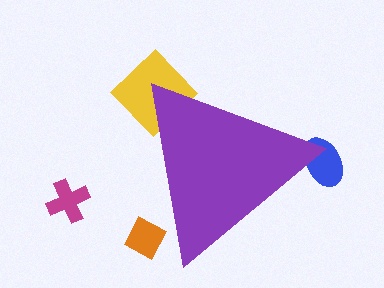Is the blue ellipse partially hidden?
Yes, the blue ellipse is partially hidden behind the purple triangle.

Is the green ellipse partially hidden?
Yes, the green ellipse is partially hidden behind the purple triangle.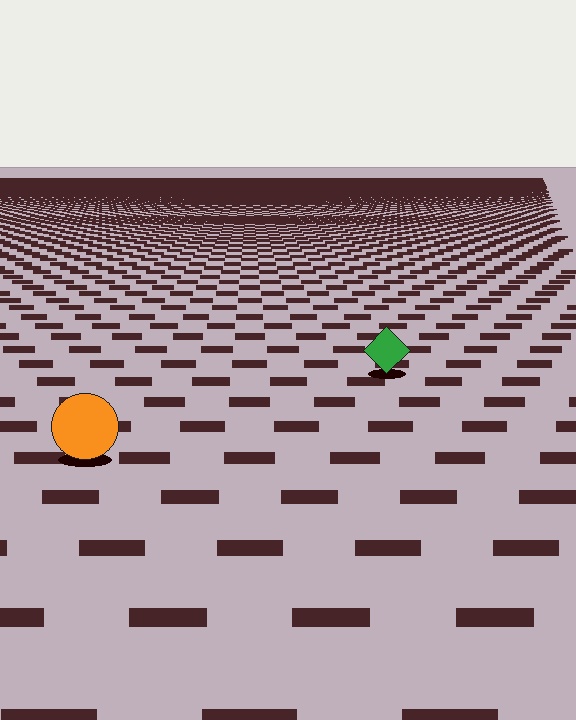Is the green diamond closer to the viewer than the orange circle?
No. The orange circle is closer — you can tell from the texture gradient: the ground texture is coarser near it.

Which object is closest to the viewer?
The orange circle is closest. The texture marks near it are larger and more spread out.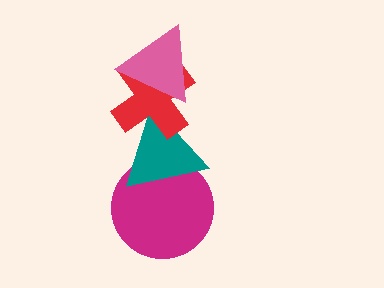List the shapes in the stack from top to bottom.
From top to bottom: the pink triangle, the red cross, the teal triangle, the magenta circle.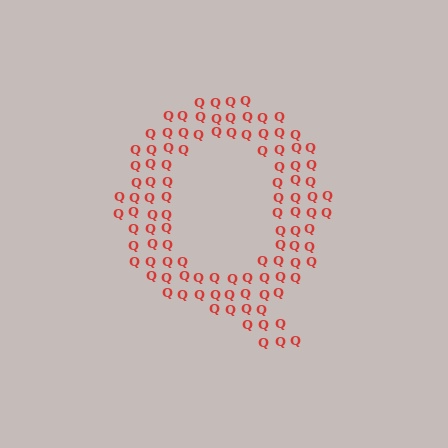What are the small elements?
The small elements are letter Q's.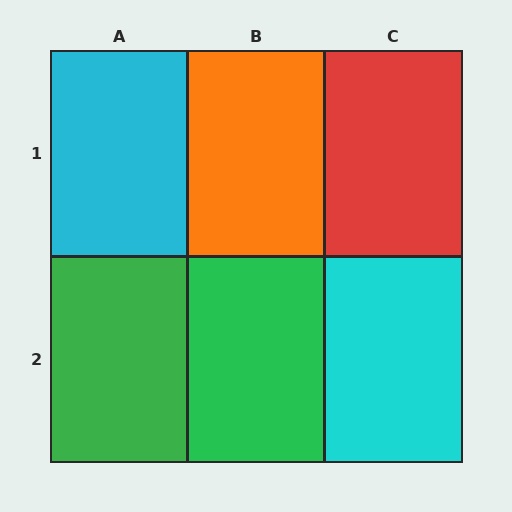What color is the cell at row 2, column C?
Cyan.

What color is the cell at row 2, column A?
Green.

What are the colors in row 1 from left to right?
Cyan, orange, red.